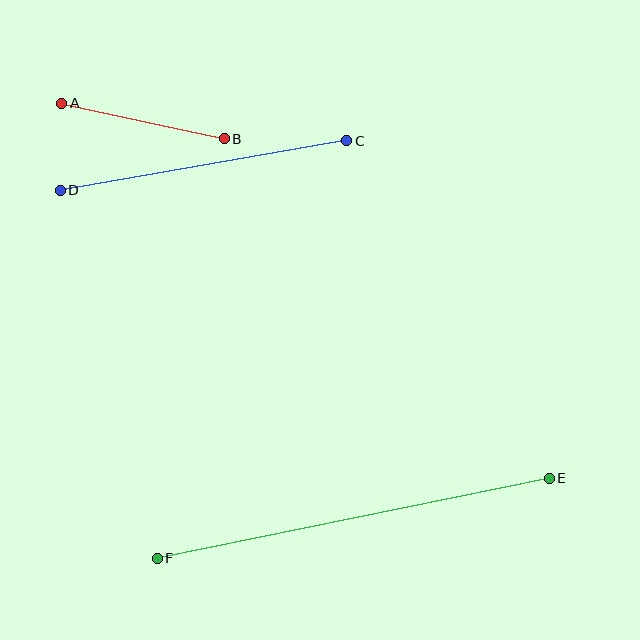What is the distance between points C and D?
The distance is approximately 291 pixels.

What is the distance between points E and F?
The distance is approximately 400 pixels.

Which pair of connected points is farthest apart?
Points E and F are farthest apart.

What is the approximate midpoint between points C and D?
The midpoint is at approximately (203, 165) pixels.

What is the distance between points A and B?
The distance is approximately 166 pixels.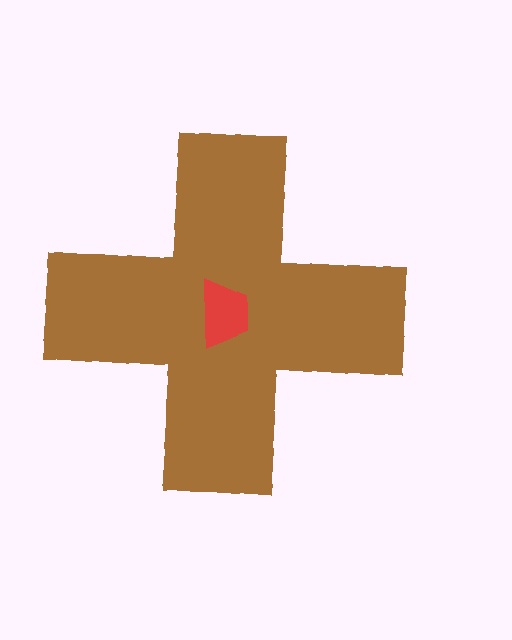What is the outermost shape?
The brown cross.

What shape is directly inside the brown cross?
The red trapezoid.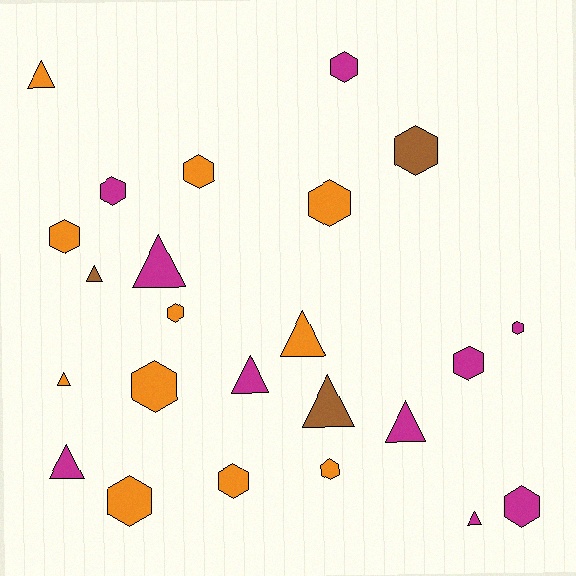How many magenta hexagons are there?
There are 5 magenta hexagons.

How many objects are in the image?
There are 24 objects.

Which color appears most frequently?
Orange, with 11 objects.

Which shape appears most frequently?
Hexagon, with 14 objects.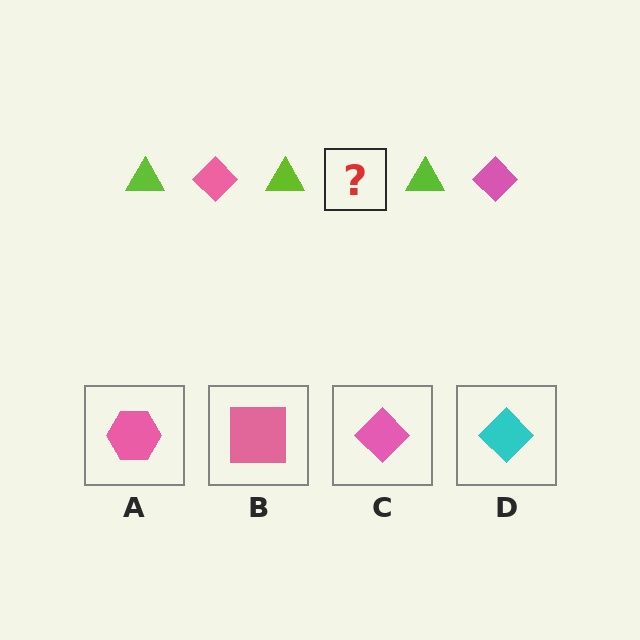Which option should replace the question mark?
Option C.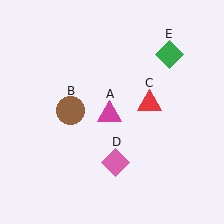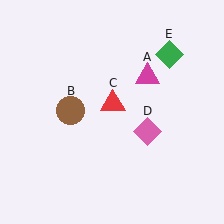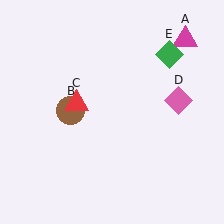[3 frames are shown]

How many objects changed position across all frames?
3 objects changed position: magenta triangle (object A), red triangle (object C), pink diamond (object D).